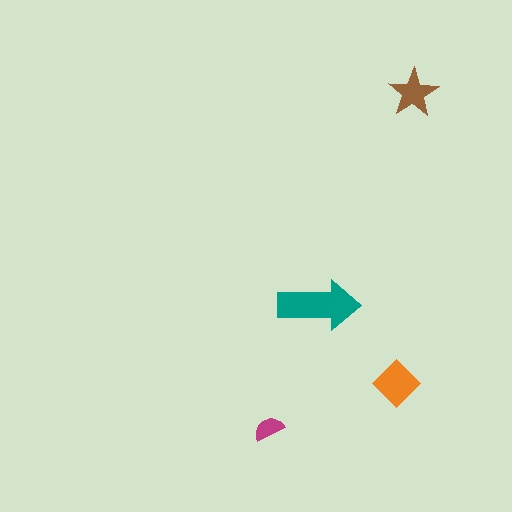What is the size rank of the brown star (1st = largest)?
3rd.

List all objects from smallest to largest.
The magenta semicircle, the brown star, the orange diamond, the teal arrow.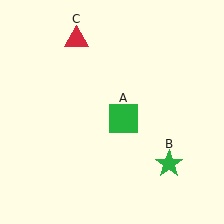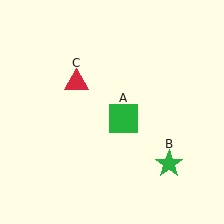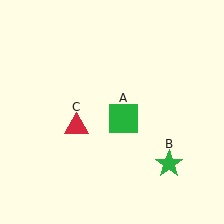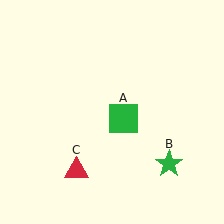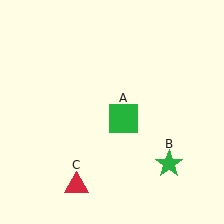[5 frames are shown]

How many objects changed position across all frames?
1 object changed position: red triangle (object C).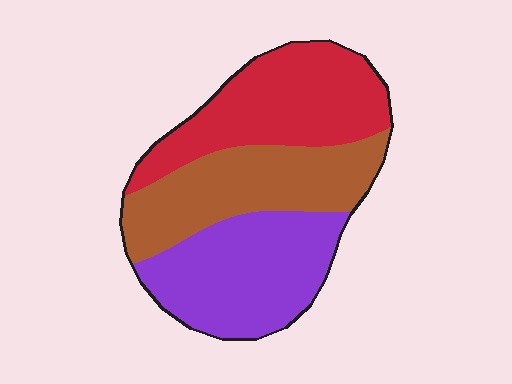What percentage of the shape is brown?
Brown covers about 30% of the shape.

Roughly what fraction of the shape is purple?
Purple covers around 35% of the shape.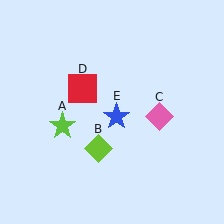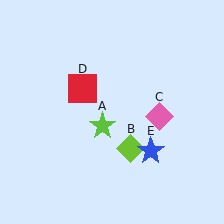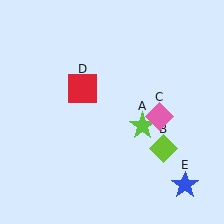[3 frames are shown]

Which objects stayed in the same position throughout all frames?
Pink diamond (object C) and red square (object D) remained stationary.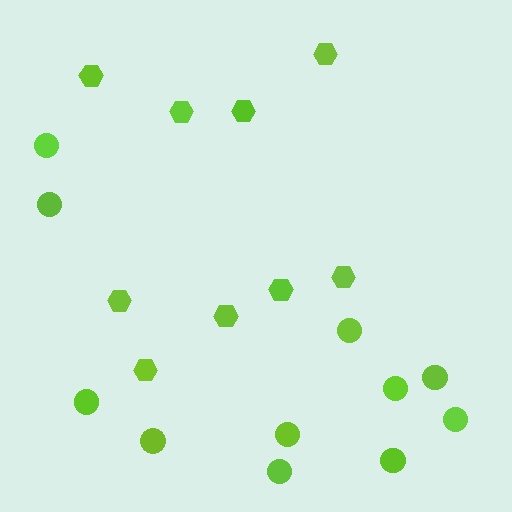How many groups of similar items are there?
There are 2 groups: one group of hexagons (9) and one group of circles (11).